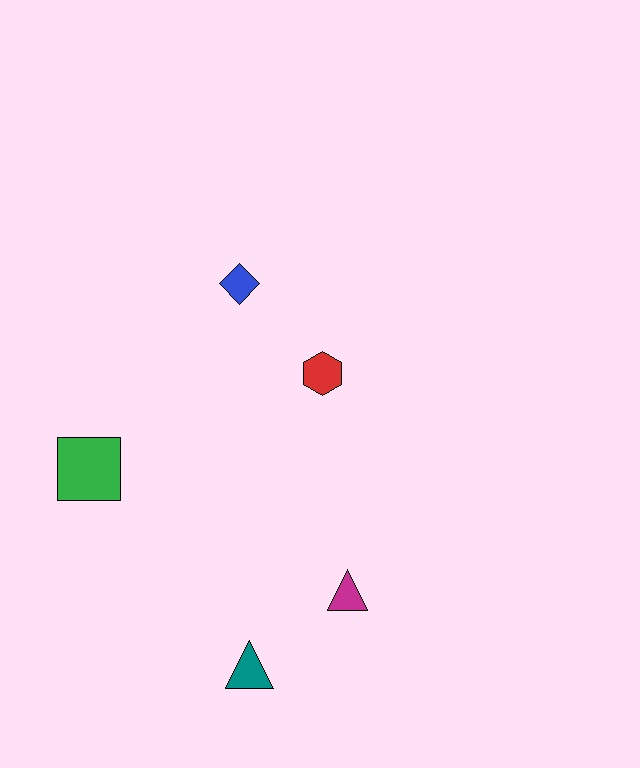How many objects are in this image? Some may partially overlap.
There are 5 objects.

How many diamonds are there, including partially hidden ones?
There is 1 diamond.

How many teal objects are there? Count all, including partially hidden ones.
There is 1 teal object.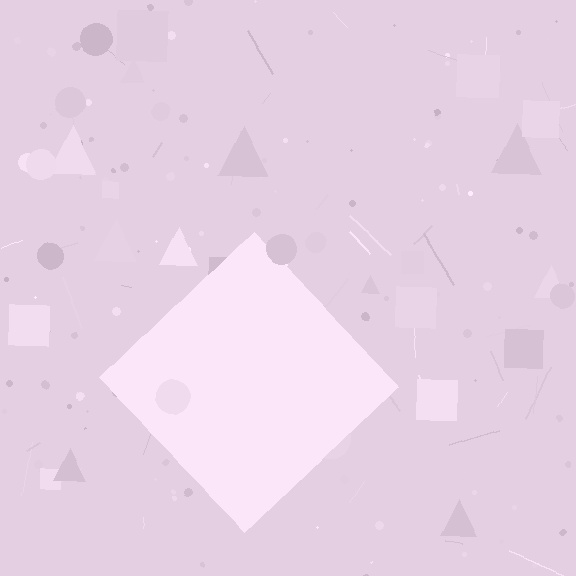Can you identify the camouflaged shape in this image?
The camouflaged shape is a diamond.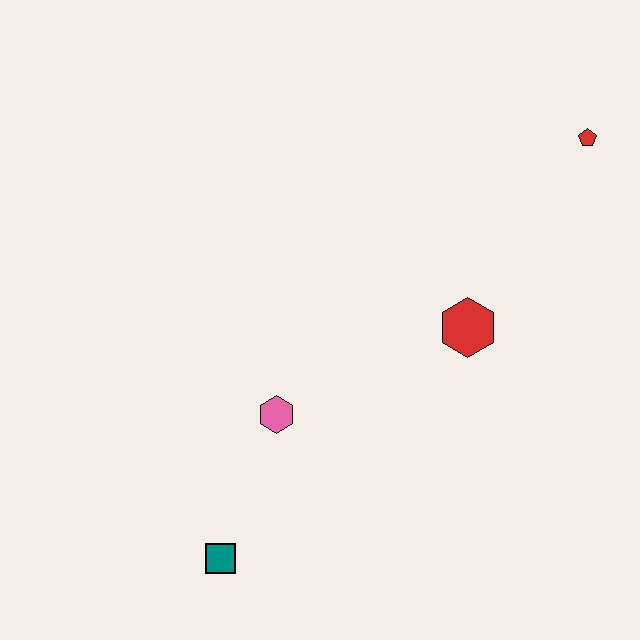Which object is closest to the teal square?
The pink hexagon is closest to the teal square.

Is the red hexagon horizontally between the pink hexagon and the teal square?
No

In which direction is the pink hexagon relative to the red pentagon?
The pink hexagon is to the left of the red pentagon.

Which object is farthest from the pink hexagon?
The red pentagon is farthest from the pink hexagon.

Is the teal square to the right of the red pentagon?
No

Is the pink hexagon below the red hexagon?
Yes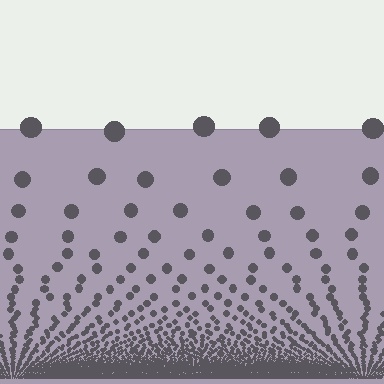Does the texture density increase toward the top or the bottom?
Density increases toward the bottom.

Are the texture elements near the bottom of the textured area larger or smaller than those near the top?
Smaller. The gradient is inverted — elements near the bottom are smaller and denser.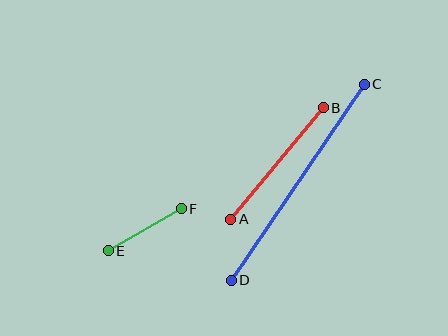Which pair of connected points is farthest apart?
Points C and D are farthest apart.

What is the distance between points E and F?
The distance is approximately 84 pixels.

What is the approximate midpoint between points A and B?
The midpoint is at approximately (277, 163) pixels.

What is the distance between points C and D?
The distance is approximately 237 pixels.